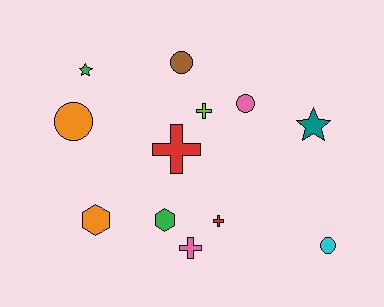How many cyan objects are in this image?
There is 1 cyan object.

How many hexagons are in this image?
There are 2 hexagons.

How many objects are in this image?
There are 12 objects.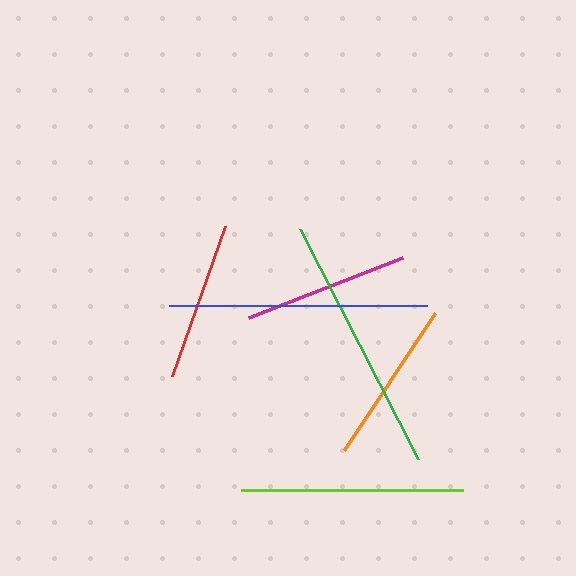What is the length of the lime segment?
The lime segment is approximately 221 pixels long.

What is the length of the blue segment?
The blue segment is approximately 258 pixels long.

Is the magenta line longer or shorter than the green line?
The green line is longer than the magenta line.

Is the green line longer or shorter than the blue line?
The green line is longer than the blue line.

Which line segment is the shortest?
The red line is the shortest at approximately 159 pixels.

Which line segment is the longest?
The green line is the longest at approximately 259 pixels.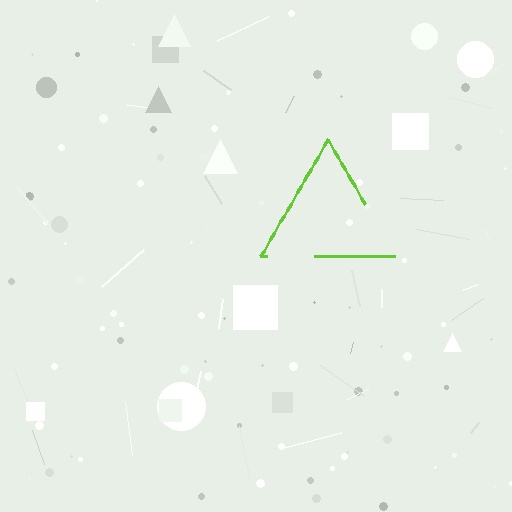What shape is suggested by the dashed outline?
The dashed outline suggests a triangle.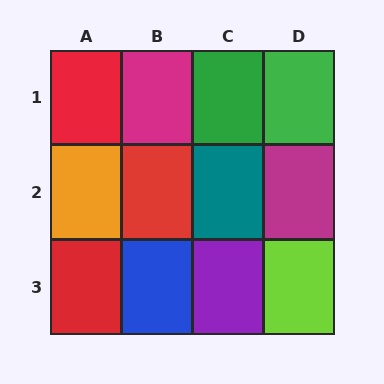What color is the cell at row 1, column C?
Green.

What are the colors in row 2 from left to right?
Orange, red, teal, magenta.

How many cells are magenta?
2 cells are magenta.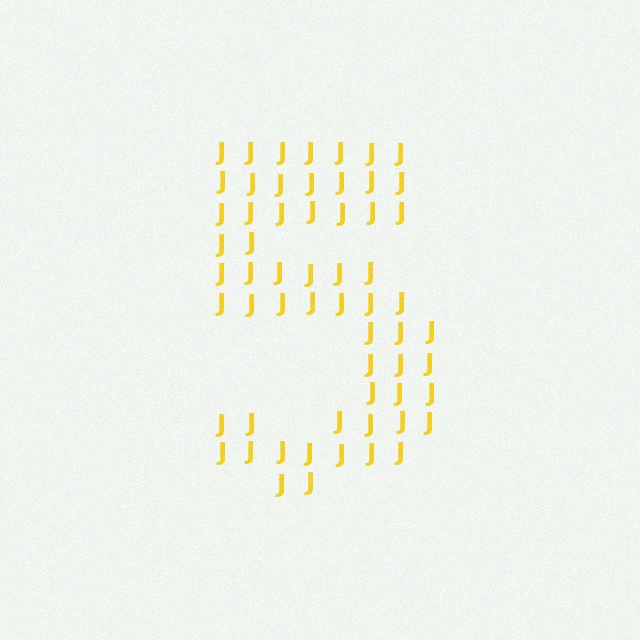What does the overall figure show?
The overall figure shows the digit 5.